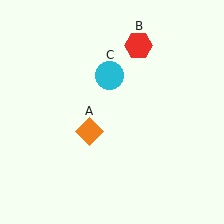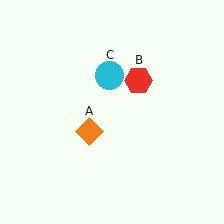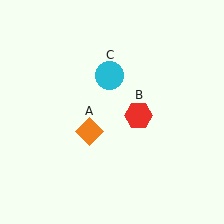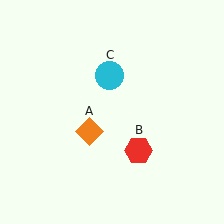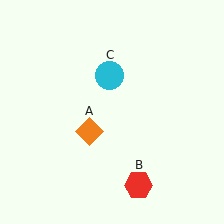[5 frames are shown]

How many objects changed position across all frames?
1 object changed position: red hexagon (object B).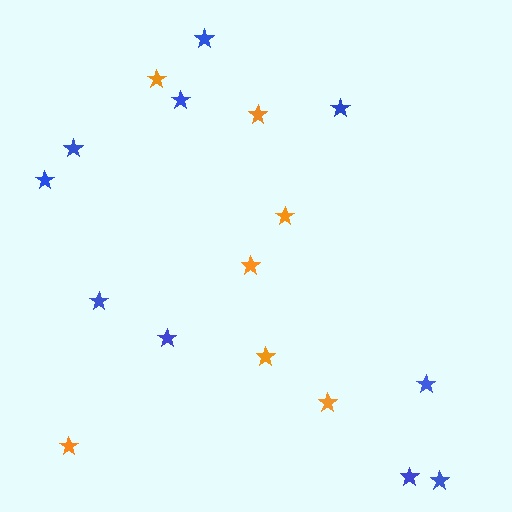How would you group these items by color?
There are 2 groups: one group of orange stars (7) and one group of blue stars (10).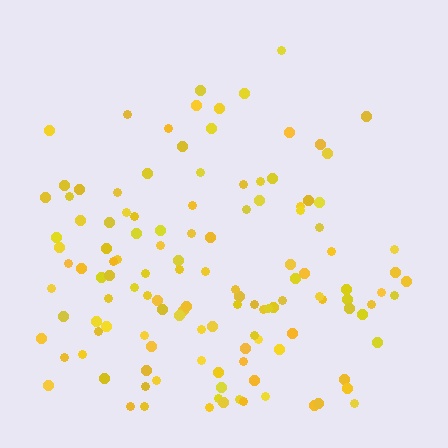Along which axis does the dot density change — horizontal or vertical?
Vertical.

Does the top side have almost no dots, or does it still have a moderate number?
Still a moderate number, just noticeably fewer than the bottom.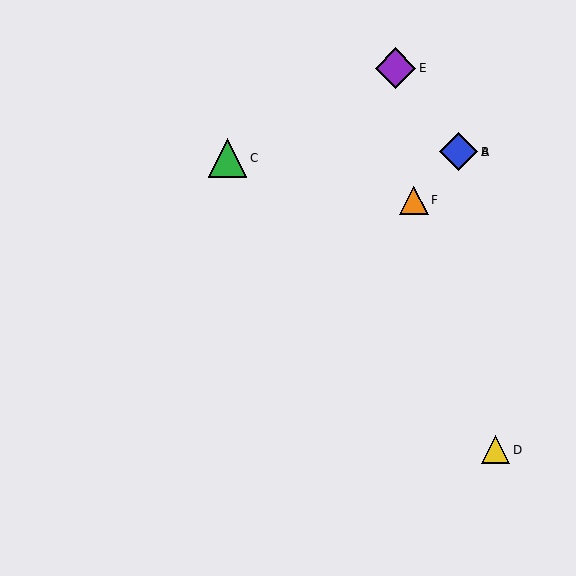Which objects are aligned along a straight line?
Objects A, B, F are aligned along a straight line.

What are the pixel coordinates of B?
Object B is at (459, 152).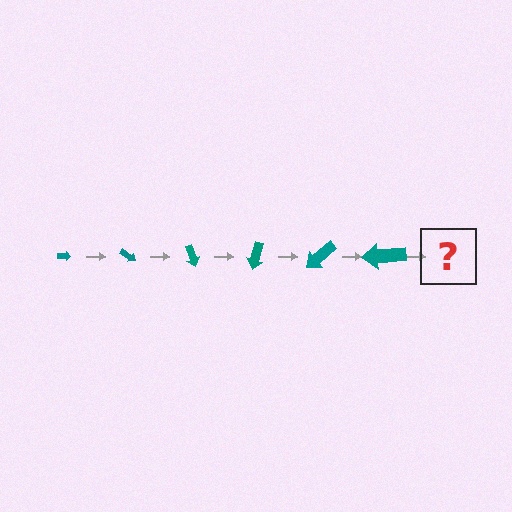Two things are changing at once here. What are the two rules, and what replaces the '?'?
The two rules are that the arrow grows larger each step and it rotates 35 degrees each step. The '?' should be an arrow, larger than the previous one and rotated 210 degrees from the start.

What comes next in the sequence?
The next element should be an arrow, larger than the previous one and rotated 210 degrees from the start.